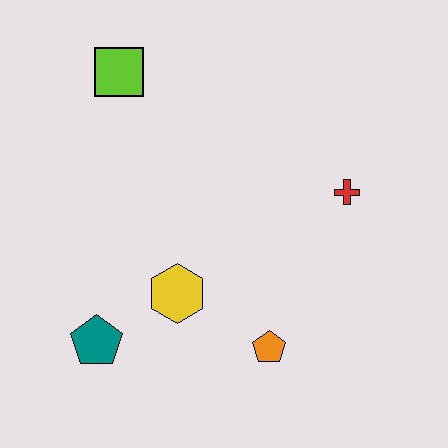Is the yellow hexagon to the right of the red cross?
No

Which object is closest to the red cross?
The orange pentagon is closest to the red cross.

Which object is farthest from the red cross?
The teal pentagon is farthest from the red cross.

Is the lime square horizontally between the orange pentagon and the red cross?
No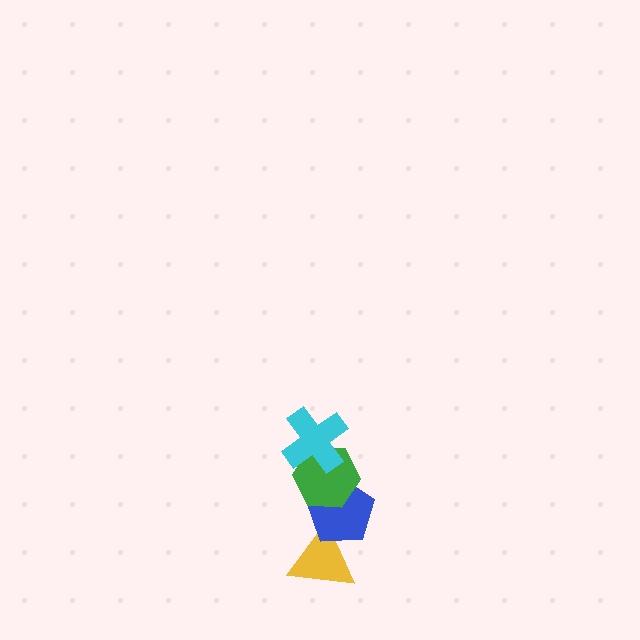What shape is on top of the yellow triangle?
The blue pentagon is on top of the yellow triangle.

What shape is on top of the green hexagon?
The cyan cross is on top of the green hexagon.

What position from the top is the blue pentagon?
The blue pentagon is 3rd from the top.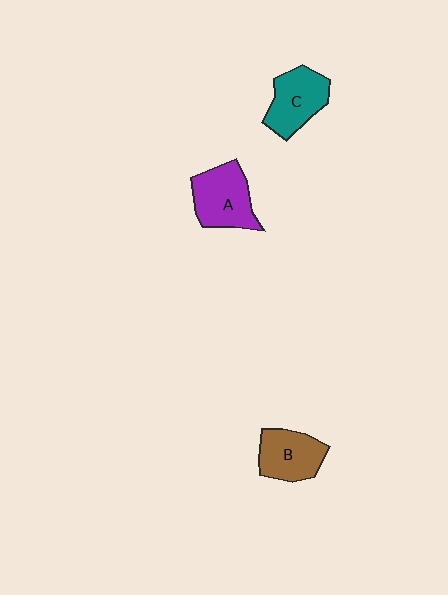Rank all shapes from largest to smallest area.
From largest to smallest: A (purple), C (teal), B (brown).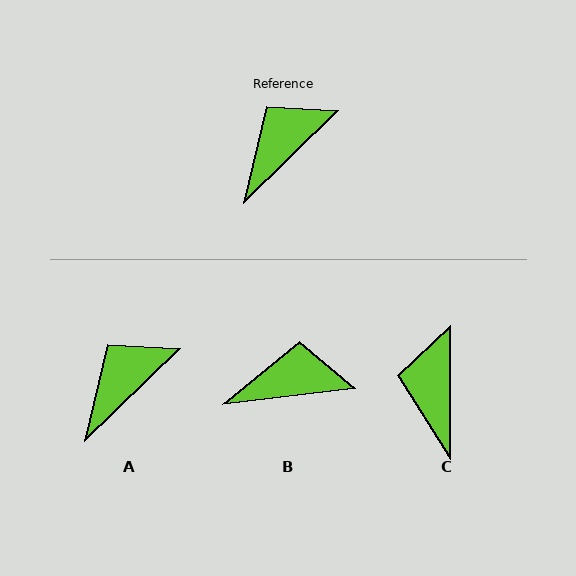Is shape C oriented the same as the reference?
No, it is off by about 46 degrees.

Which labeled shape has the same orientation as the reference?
A.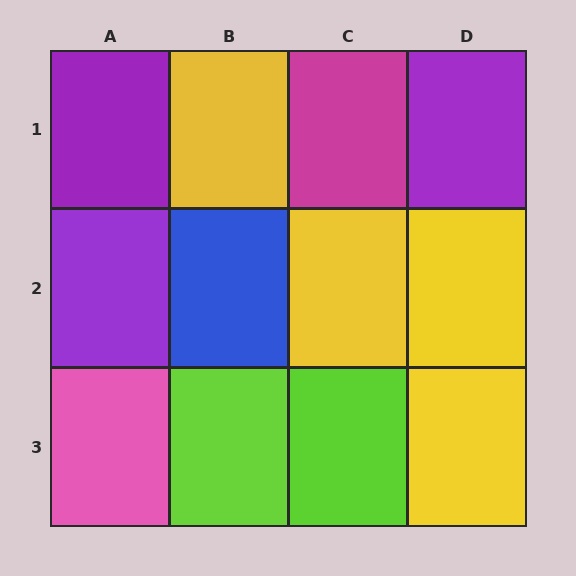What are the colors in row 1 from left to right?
Purple, yellow, magenta, purple.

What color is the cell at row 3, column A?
Pink.